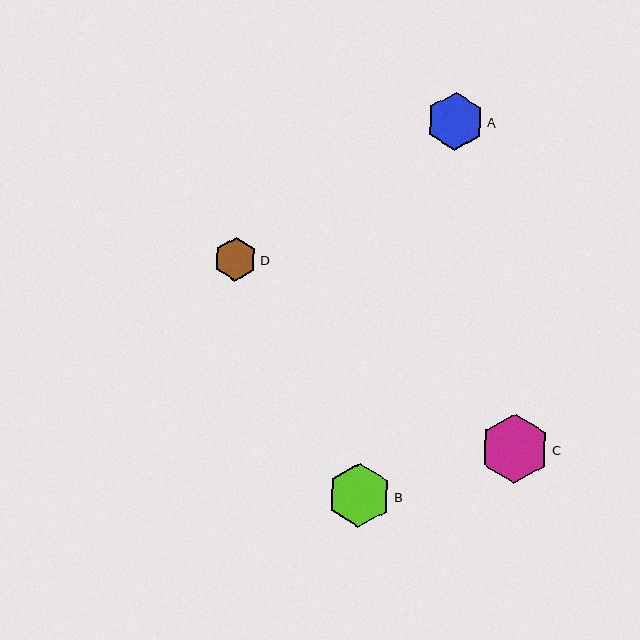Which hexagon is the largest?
Hexagon C is the largest with a size of approximately 69 pixels.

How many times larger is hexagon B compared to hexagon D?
Hexagon B is approximately 1.5 times the size of hexagon D.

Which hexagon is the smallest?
Hexagon D is the smallest with a size of approximately 43 pixels.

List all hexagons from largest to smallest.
From largest to smallest: C, B, A, D.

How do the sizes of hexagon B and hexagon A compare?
Hexagon B and hexagon A are approximately the same size.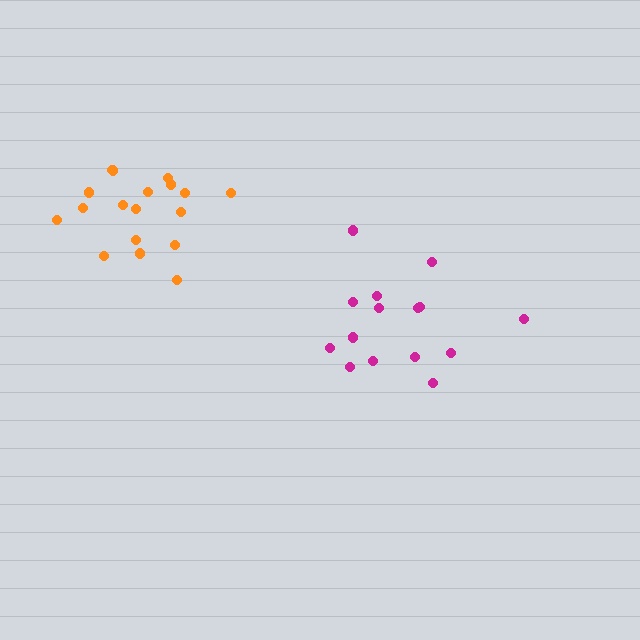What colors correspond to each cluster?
The clusters are colored: magenta, orange.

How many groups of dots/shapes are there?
There are 2 groups.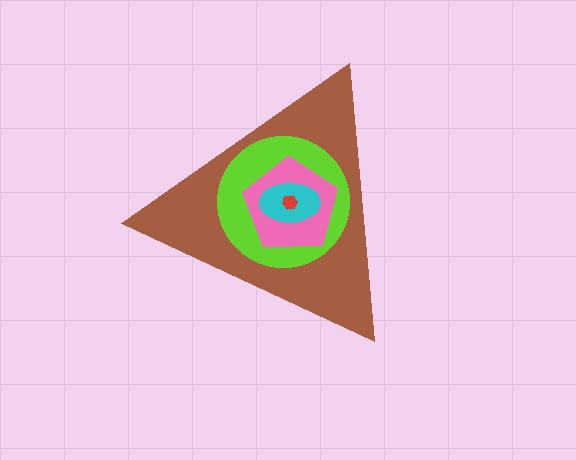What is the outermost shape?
The brown triangle.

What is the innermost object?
The red hexagon.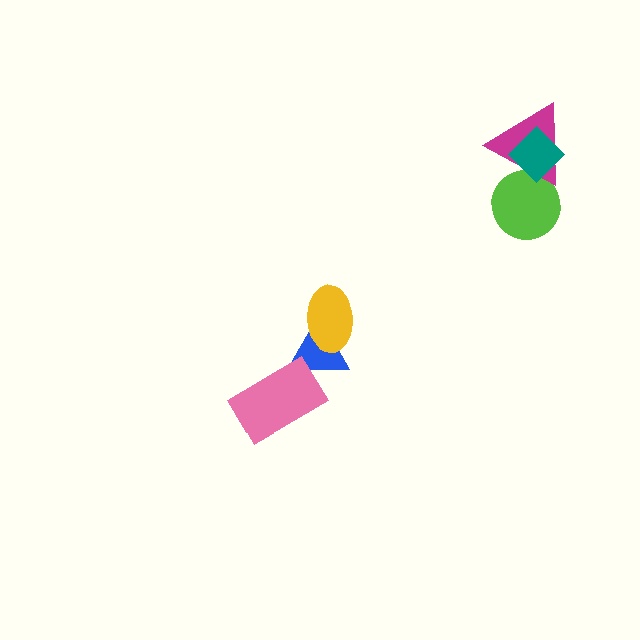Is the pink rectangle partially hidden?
No, no other shape covers it.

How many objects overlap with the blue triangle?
2 objects overlap with the blue triangle.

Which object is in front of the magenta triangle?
The teal diamond is in front of the magenta triangle.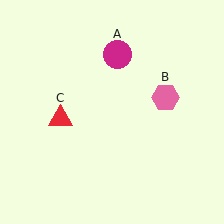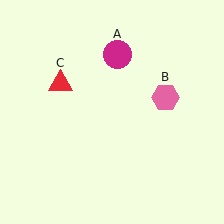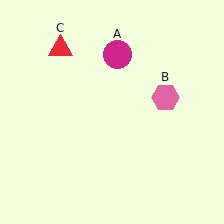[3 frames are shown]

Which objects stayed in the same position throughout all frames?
Magenta circle (object A) and pink hexagon (object B) remained stationary.